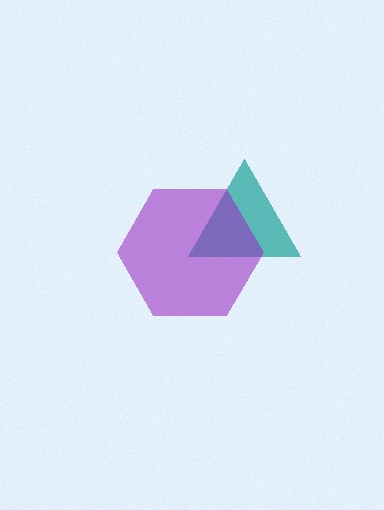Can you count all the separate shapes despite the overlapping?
Yes, there are 2 separate shapes.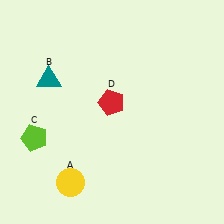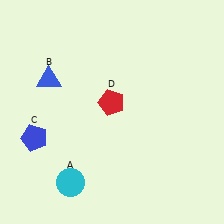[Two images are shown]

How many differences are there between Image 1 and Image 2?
There are 3 differences between the two images.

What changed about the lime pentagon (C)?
In Image 1, C is lime. In Image 2, it changed to blue.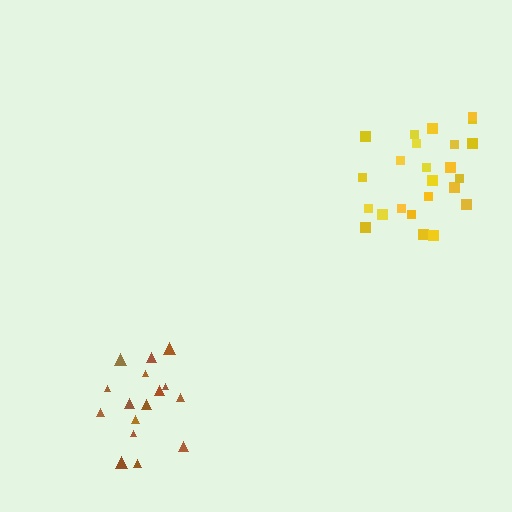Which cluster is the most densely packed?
Brown.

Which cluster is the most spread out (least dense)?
Yellow.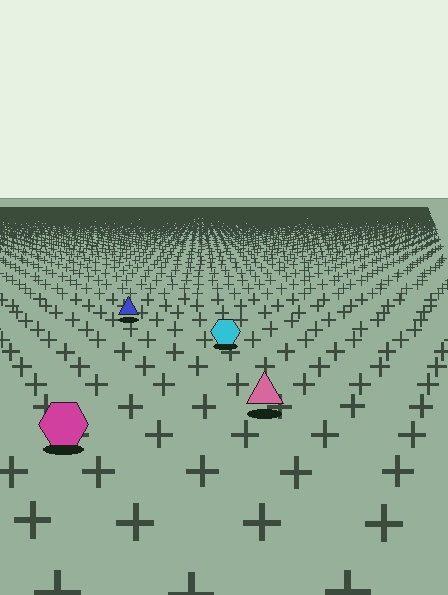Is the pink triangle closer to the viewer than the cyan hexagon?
Yes. The pink triangle is closer — you can tell from the texture gradient: the ground texture is coarser near it.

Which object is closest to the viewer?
The magenta hexagon is closest. The texture marks near it are larger and more spread out.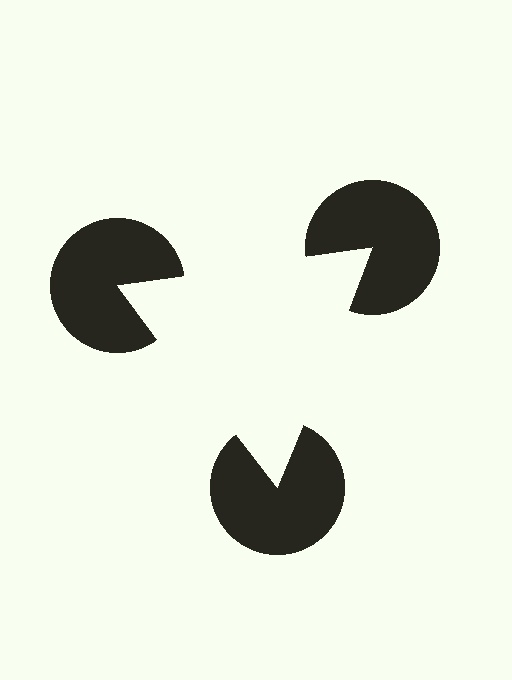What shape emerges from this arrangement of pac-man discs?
An illusory triangle — its edges are inferred from the aligned wedge cuts in the pac-man discs, not physically drawn.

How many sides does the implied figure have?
3 sides.